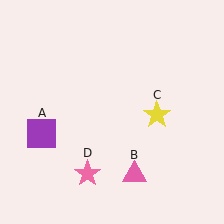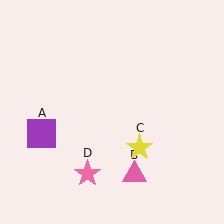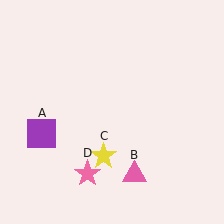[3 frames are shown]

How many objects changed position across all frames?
1 object changed position: yellow star (object C).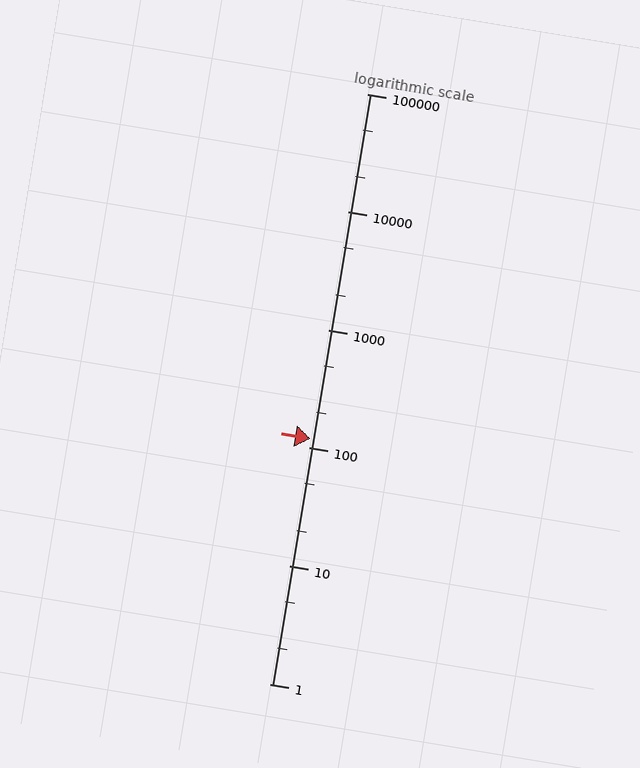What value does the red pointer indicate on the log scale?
The pointer indicates approximately 120.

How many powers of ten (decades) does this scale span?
The scale spans 5 decades, from 1 to 100000.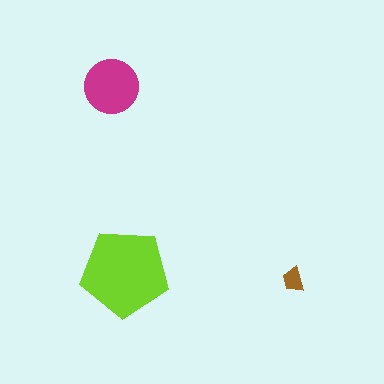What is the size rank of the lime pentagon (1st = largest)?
1st.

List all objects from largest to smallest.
The lime pentagon, the magenta circle, the brown trapezoid.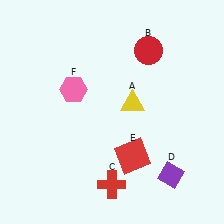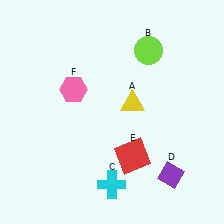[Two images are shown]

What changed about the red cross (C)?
In Image 1, C is red. In Image 2, it changed to cyan.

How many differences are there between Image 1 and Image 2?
There are 2 differences between the two images.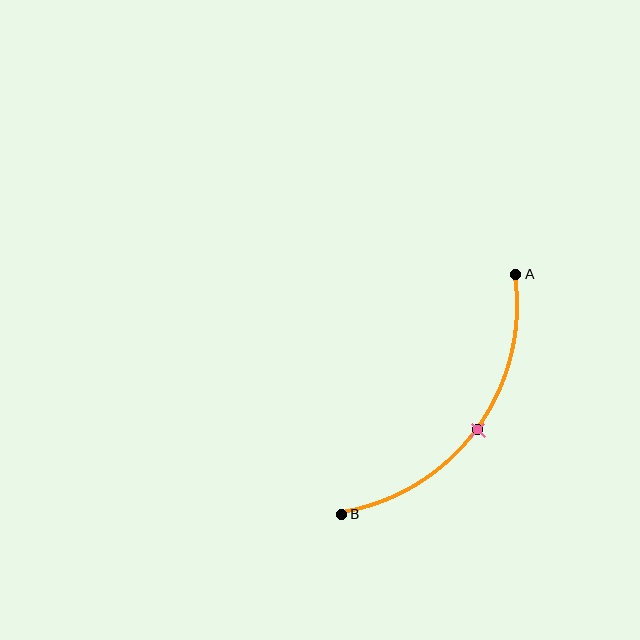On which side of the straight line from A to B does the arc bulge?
The arc bulges below and to the right of the straight line connecting A and B.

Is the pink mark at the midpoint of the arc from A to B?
Yes. The pink mark lies on the arc at equal arc-length from both A and B — it is the arc midpoint.